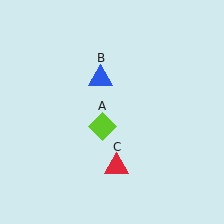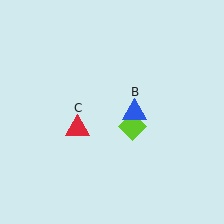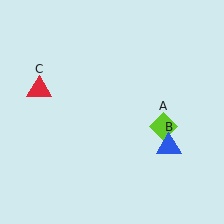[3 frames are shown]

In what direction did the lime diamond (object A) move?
The lime diamond (object A) moved right.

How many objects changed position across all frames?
3 objects changed position: lime diamond (object A), blue triangle (object B), red triangle (object C).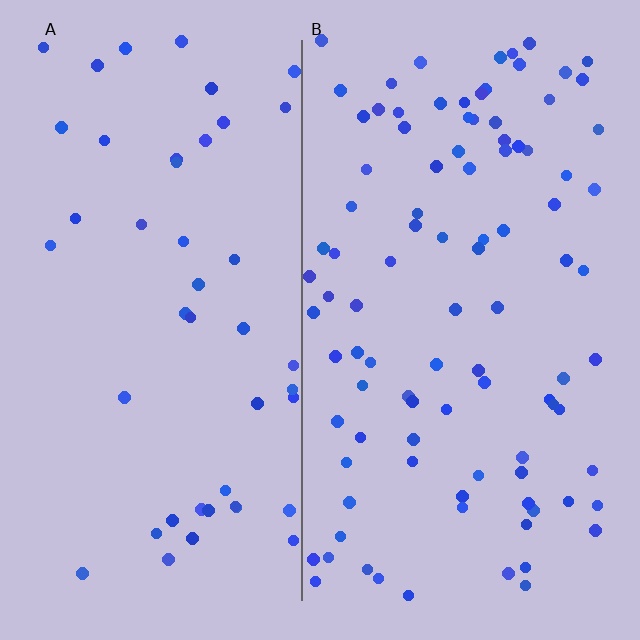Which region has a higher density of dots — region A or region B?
B (the right).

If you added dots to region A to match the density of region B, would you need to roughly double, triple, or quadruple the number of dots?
Approximately double.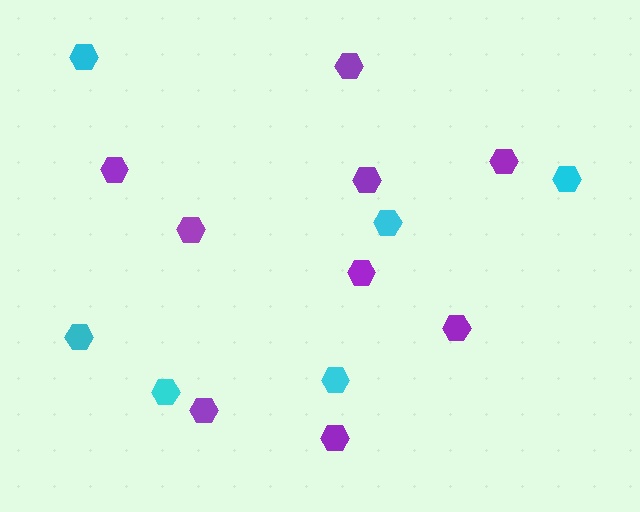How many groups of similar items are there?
There are 2 groups: one group of purple hexagons (9) and one group of cyan hexagons (6).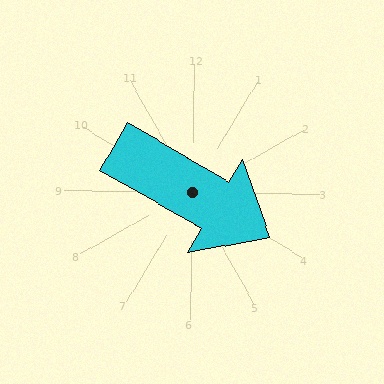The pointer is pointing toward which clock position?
Roughly 4 o'clock.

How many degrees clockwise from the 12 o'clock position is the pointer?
Approximately 119 degrees.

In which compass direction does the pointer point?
Southeast.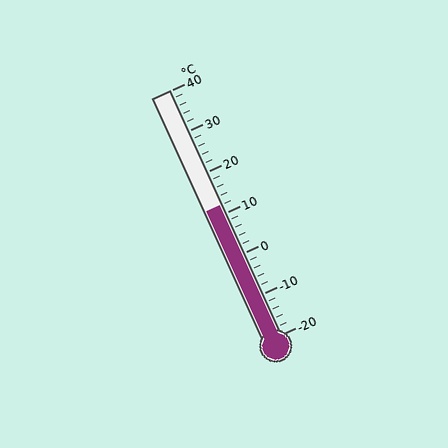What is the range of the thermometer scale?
The thermometer scale ranges from -20°C to 40°C.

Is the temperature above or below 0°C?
The temperature is above 0°C.